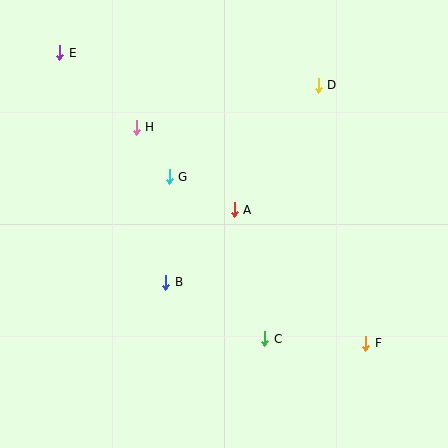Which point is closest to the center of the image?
Point A at (234, 210) is closest to the center.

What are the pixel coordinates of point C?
Point C is at (265, 339).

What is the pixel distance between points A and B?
The distance between A and B is 100 pixels.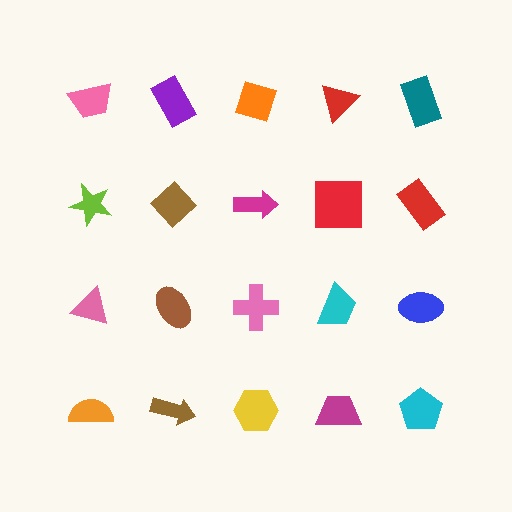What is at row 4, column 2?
A brown arrow.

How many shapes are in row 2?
5 shapes.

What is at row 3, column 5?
A blue ellipse.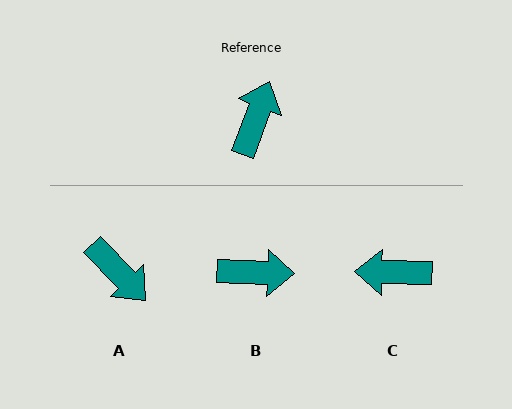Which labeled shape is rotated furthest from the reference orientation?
A, about 115 degrees away.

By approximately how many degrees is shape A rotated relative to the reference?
Approximately 115 degrees clockwise.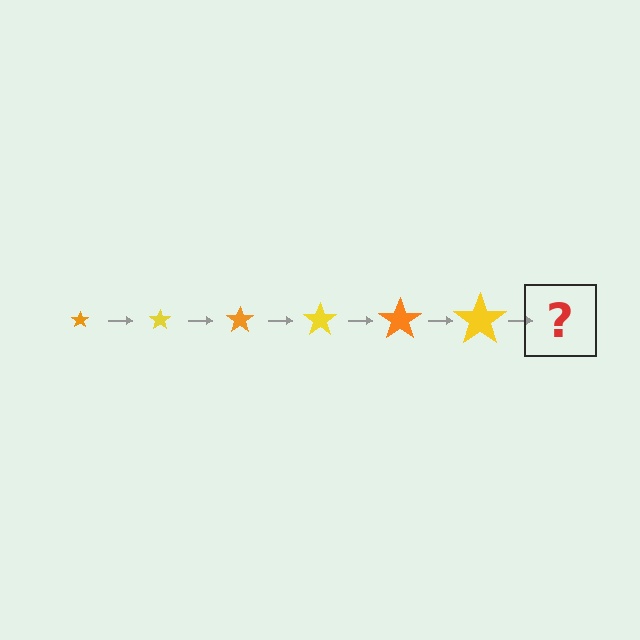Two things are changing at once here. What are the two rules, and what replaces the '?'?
The two rules are that the star grows larger each step and the color cycles through orange and yellow. The '?' should be an orange star, larger than the previous one.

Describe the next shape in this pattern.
It should be an orange star, larger than the previous one.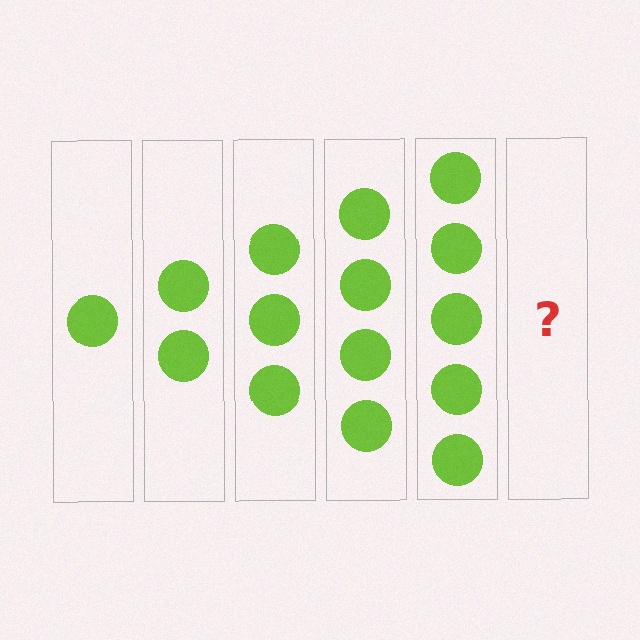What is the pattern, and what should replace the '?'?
The pattern is that each step adds one more circle. The '?' should be 6 circles.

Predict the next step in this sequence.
The next step is 6 circles.